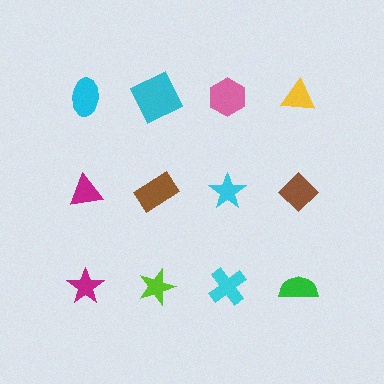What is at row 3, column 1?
A magenta star.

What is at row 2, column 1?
A magenta triangle.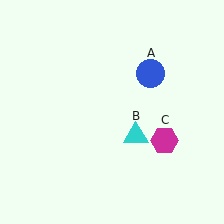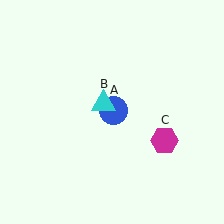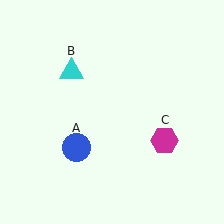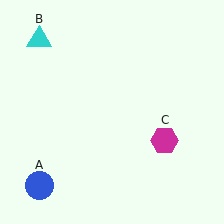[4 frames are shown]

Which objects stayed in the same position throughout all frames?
Magenta hexagon (object C) remained stationary.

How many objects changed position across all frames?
2 objects changed position: blue circle (object A), cyan triangle (object B).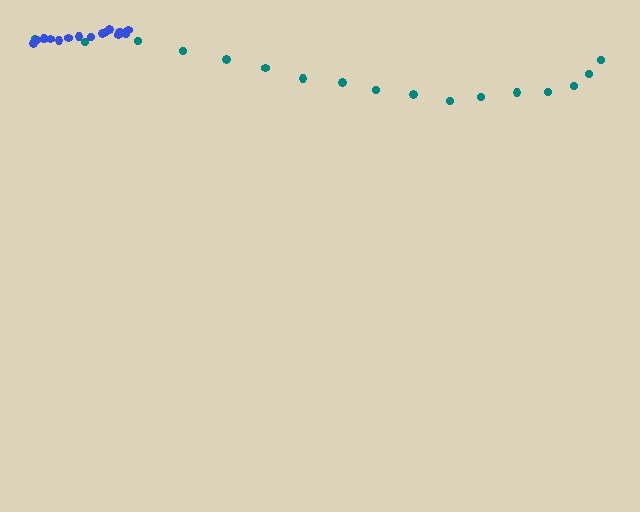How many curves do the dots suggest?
There are 2 distinct paths.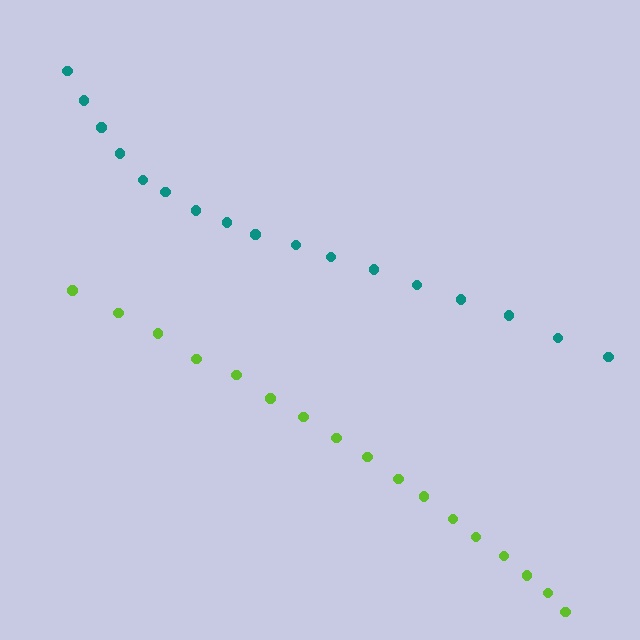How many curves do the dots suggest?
There are 2 distinct paths.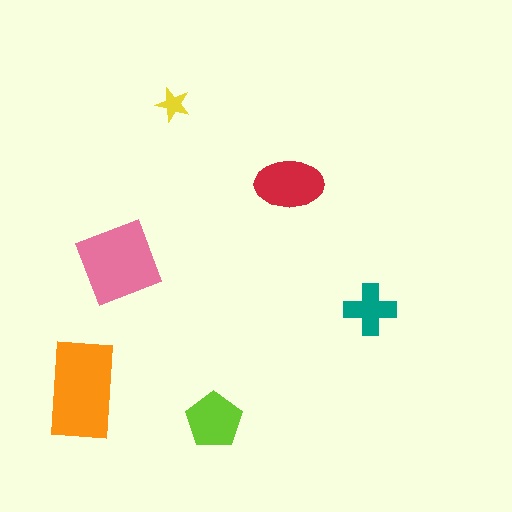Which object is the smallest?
The yellow star.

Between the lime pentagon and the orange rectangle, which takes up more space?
The orange rectangle.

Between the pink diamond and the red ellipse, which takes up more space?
The pink diamond.